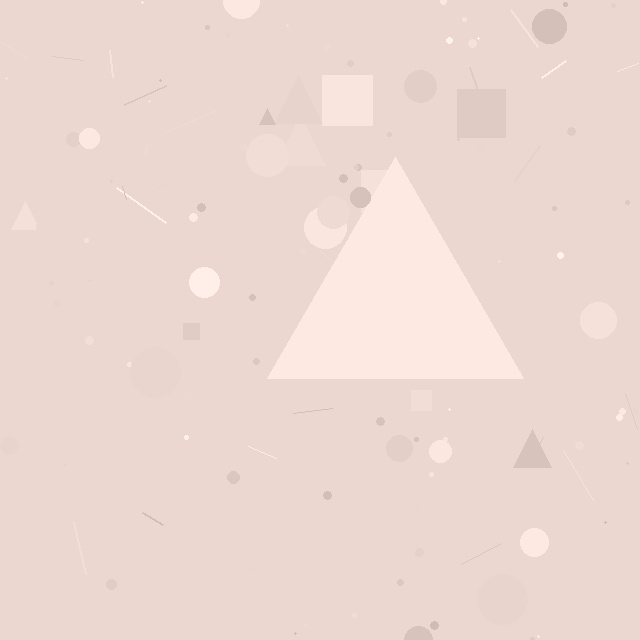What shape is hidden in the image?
A triangle is hidden in the image.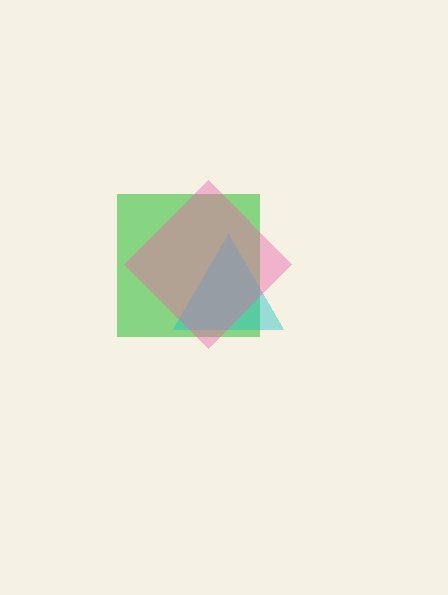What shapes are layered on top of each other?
The layered shapes are: a green square, a cyan triangle, a pink diamond.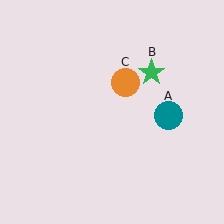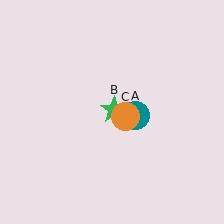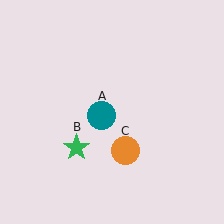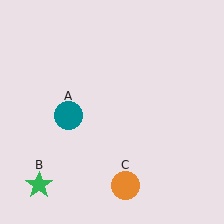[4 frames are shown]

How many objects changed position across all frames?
3 objects changed position: teal circle (object A), green star (object B), orange circle (object C).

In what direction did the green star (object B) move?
The green star (object B) moved down and to the left.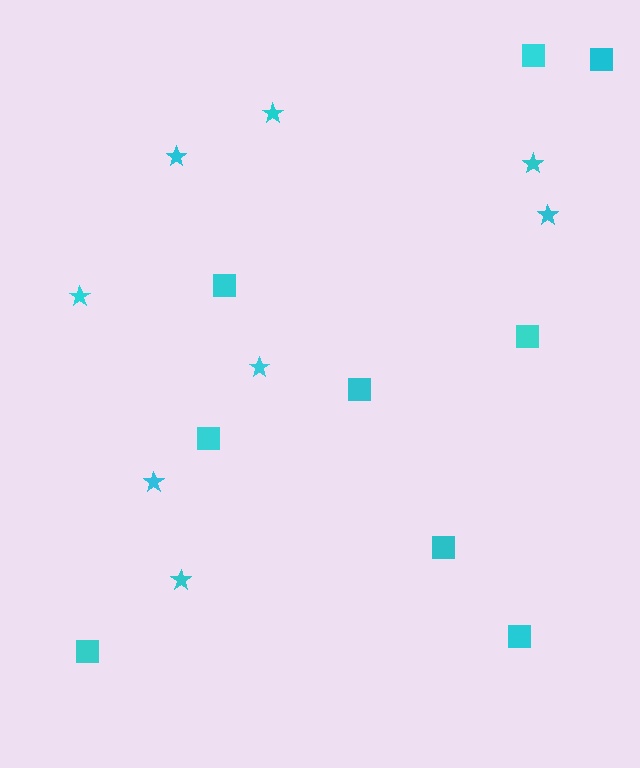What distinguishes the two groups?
There are 2 groups: one group of stars (8) and one group of squares (9).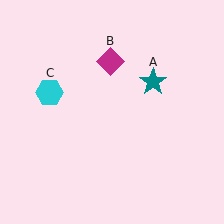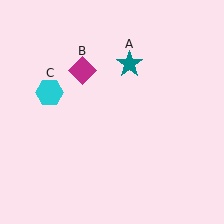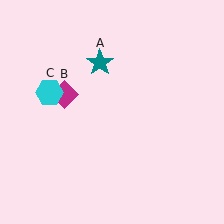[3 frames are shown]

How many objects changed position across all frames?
2 objects changed position: teal star (object A), magenta diamond (object B).